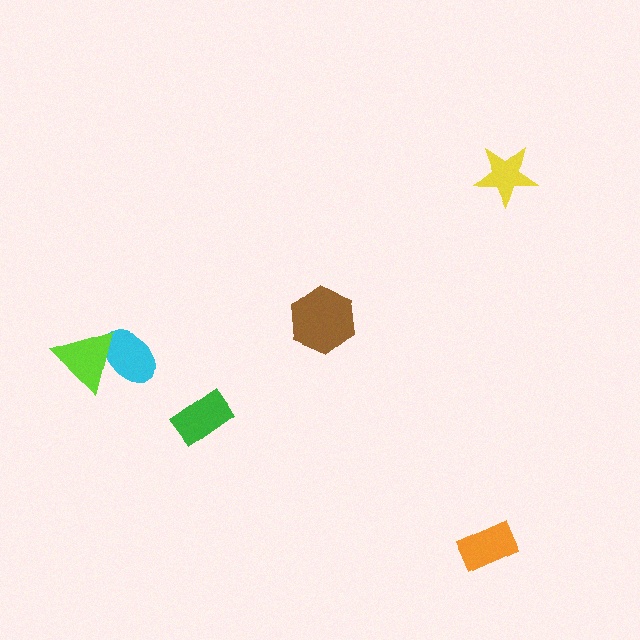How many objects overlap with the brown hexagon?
0 objects overlap with the brown hexagon.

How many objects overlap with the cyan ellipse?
1 object overlaps with the cyan ellipse.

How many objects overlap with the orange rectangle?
0 objects overlap with the orange rectangle.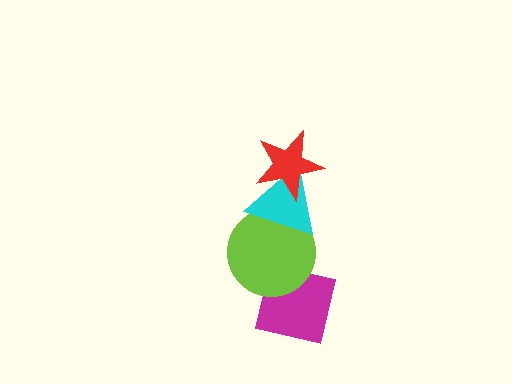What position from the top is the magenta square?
The magenta square is 4th from the top.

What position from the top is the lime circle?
The lime circle is 3rd from the top.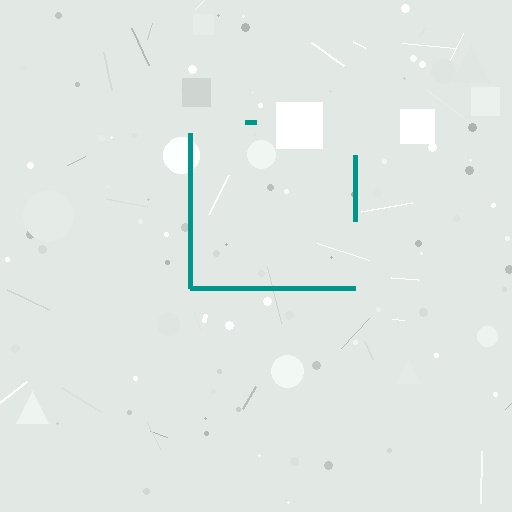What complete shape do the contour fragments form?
The contour fragments form a square.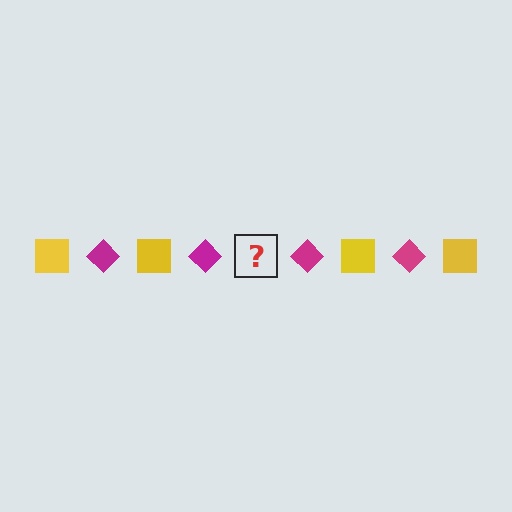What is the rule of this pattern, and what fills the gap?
The rule is that the pattern alternates between yellow square and magenta diamond. The gap should be filled with a yellow square.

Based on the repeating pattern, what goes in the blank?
The blank should be a yellow square.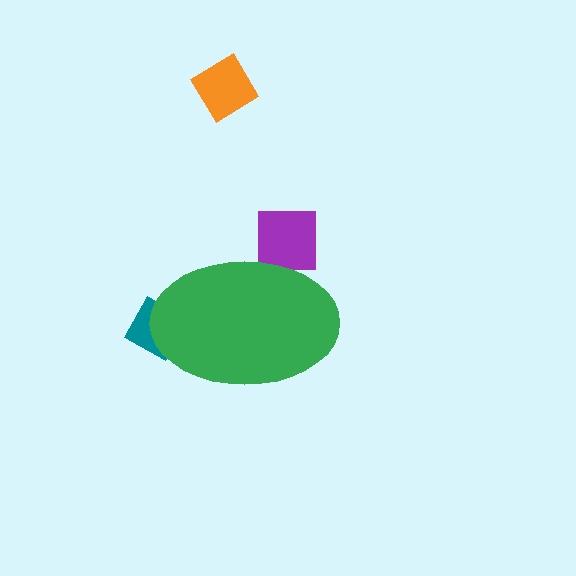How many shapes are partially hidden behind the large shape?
2 shapes are partially hidden.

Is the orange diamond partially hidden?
No, the orange diamond is fully visible.